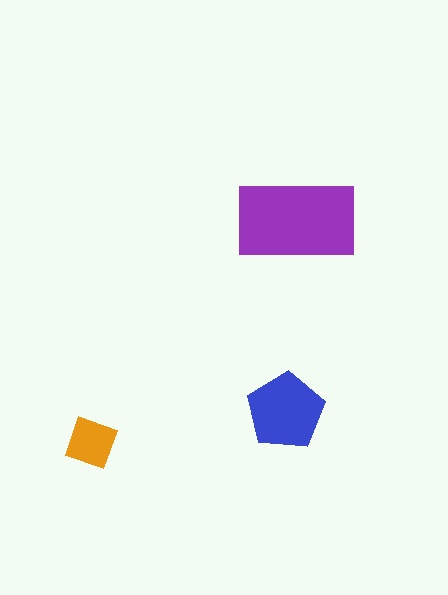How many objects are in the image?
There are 3 objects in the image.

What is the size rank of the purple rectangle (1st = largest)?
1st.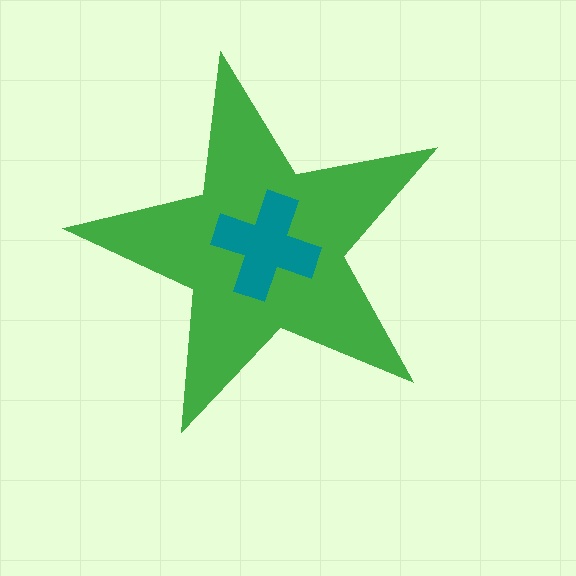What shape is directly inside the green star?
The teal cross.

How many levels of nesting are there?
2.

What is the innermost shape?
The teal cross.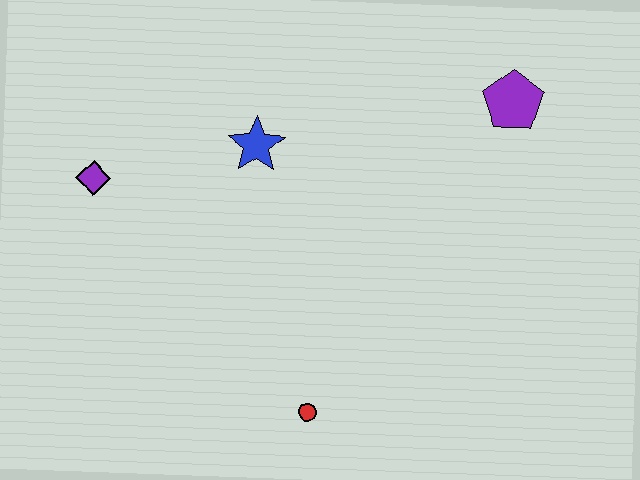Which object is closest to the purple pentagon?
The blue star is closest to the purple pentagon.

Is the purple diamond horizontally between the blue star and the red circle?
No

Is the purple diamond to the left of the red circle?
Yes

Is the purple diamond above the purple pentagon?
No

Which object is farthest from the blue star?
The red circle is farthest from the blue star.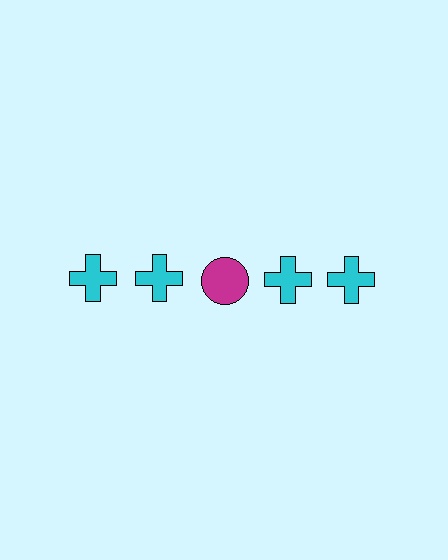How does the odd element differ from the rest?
It differs in both color (magenta instead of cyan) and shape (circle instead of cross).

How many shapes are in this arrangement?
There are 5 shapes arranged in a grid pattern.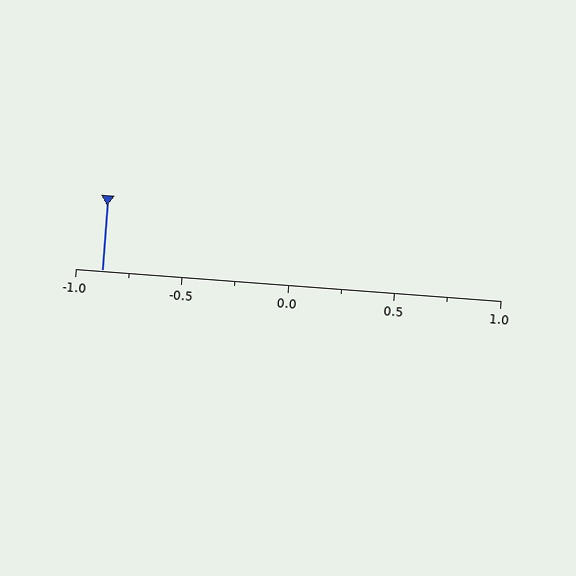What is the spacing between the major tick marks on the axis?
The major ticks are spaced 0.5 apart.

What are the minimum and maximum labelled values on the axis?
The axis runs from -1.0 to 1.0.